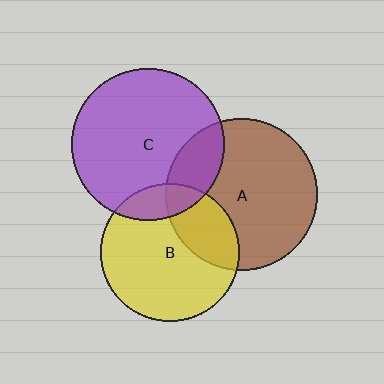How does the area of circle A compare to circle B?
Approximately 1.2 times.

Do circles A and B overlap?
Yes.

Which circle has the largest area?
Circle C (purple).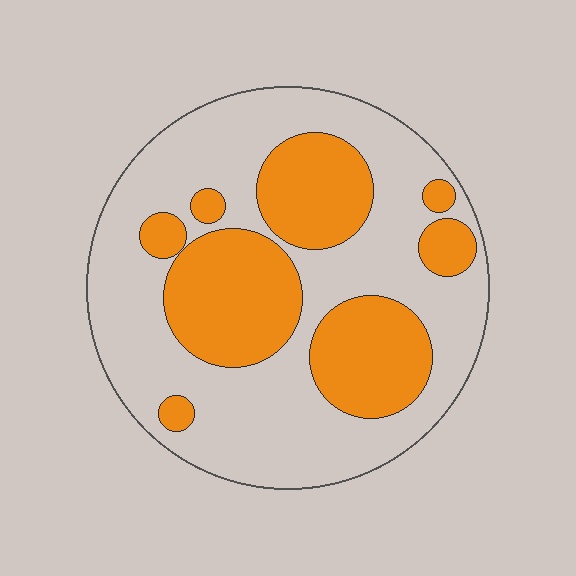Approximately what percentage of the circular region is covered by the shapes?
Approximately 35%.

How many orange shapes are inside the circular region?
8.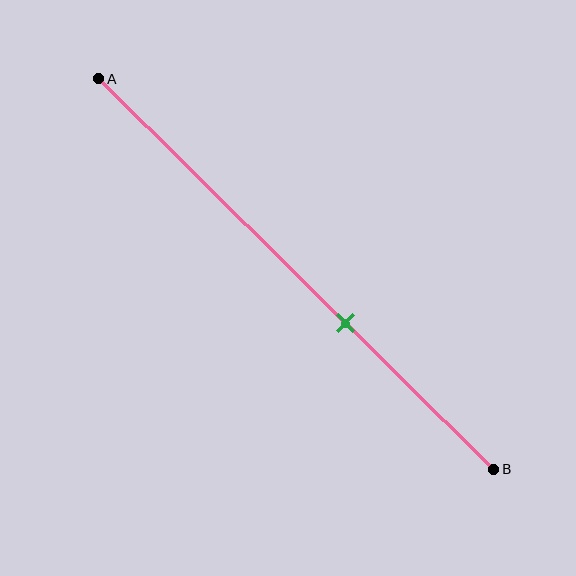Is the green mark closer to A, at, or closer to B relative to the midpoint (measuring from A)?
The green mark is closer to point B than the midpoint of segment AB.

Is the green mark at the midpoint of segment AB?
No, the mark is at about 65% from A, not at the 50% midpoint.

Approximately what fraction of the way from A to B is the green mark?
The green mark is approximately 65% of the way from A to B.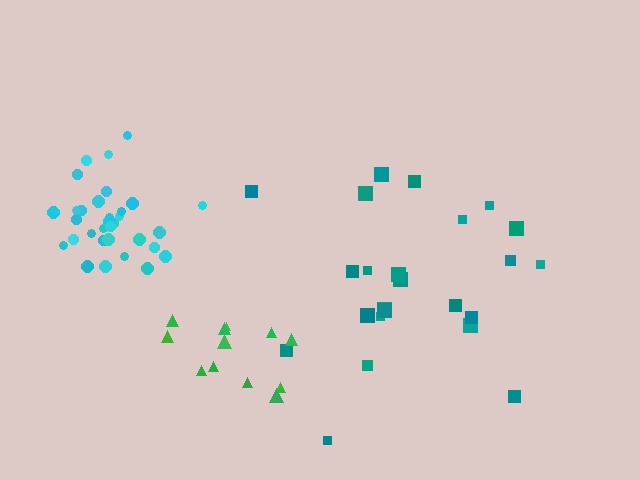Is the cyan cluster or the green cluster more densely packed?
Cyan.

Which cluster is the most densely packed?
Cyan.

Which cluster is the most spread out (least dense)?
Teal.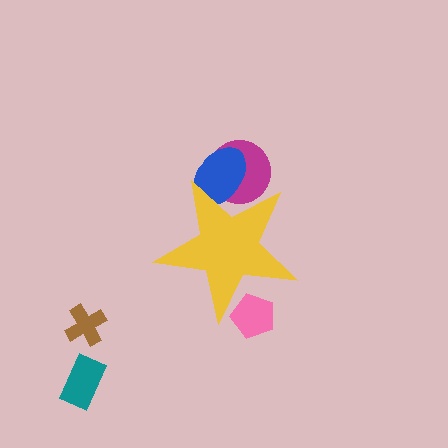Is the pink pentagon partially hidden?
Yes, the pink pentagon is partially hidden behind the yellow star.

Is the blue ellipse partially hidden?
Yes, the blue ellipse is partially hidden behind the yellow star.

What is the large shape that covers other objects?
A yellow star.